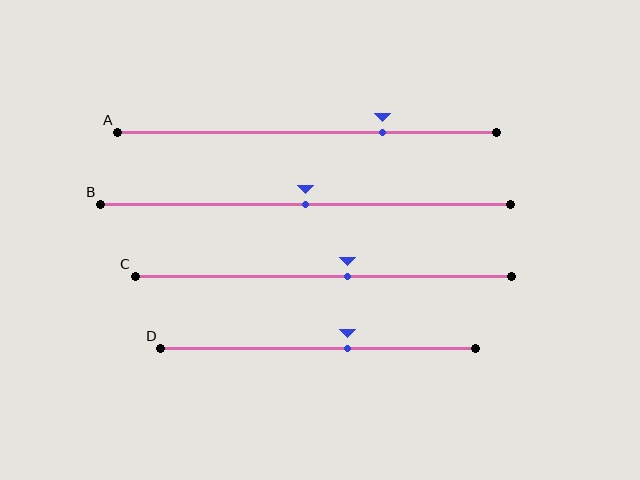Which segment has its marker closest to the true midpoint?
Segment B has its marker closest to the true midpoint.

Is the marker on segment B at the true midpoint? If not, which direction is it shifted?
Yes, the marker on segment B is at the true midpoint.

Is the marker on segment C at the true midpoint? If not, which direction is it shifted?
No, the marker on segment C is shifted to the right by about 6% of the segment length.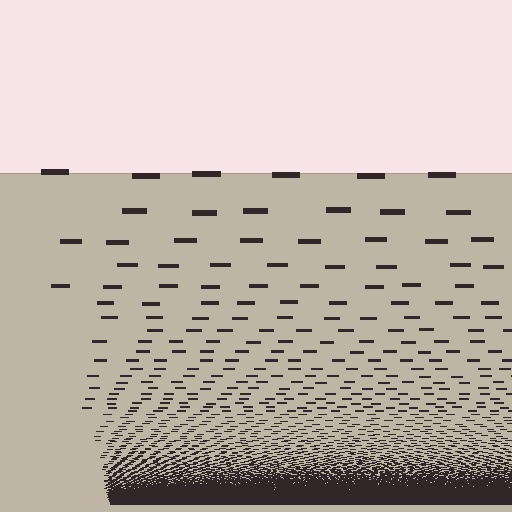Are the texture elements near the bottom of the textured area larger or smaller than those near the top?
Smaller. The gradient is inverted — elements near the bottom are smaller and denser.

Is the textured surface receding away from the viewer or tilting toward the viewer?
The surface appears to tilt toward the viewer. Texture elements get larger and sparser toward the top.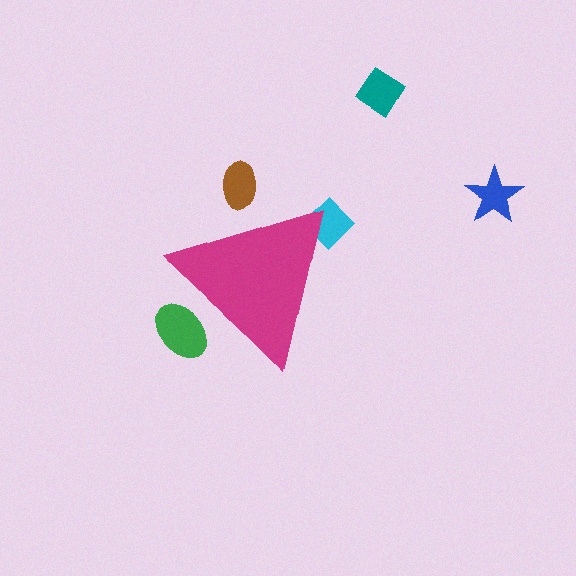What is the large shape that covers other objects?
A magenta triangle.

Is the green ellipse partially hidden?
Yes, the green ellipse is partially hidden behind the magenta triangle.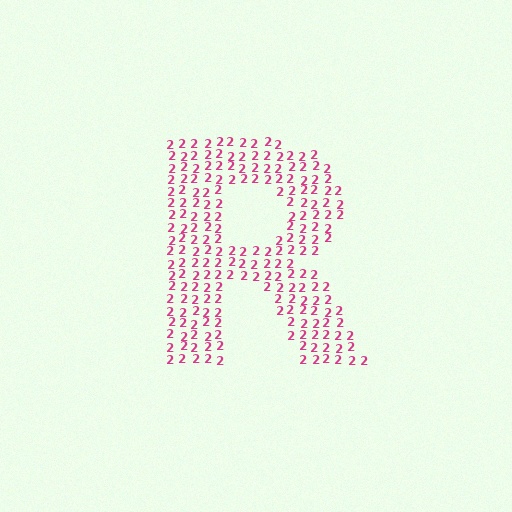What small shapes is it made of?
It is made of small digit 2's.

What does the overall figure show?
The overall figure shows the letter R.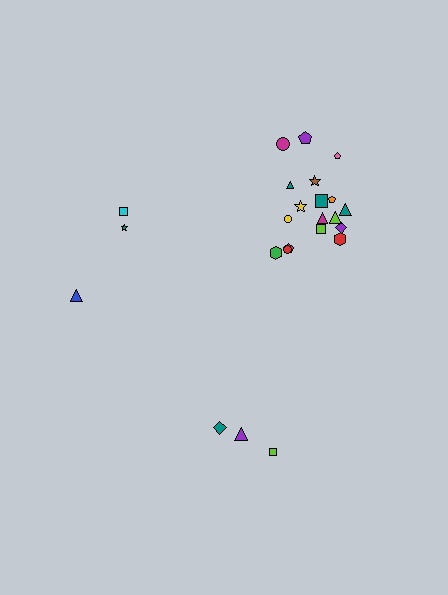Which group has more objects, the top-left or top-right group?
The top-right group.